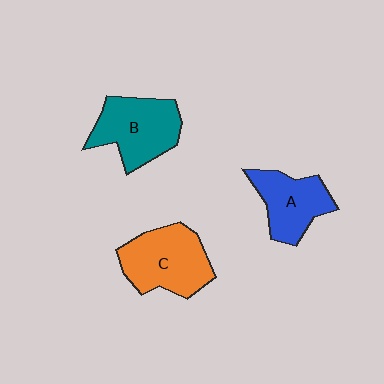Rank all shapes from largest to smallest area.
From largest to smallest: C (orange), B (teal), A (blue).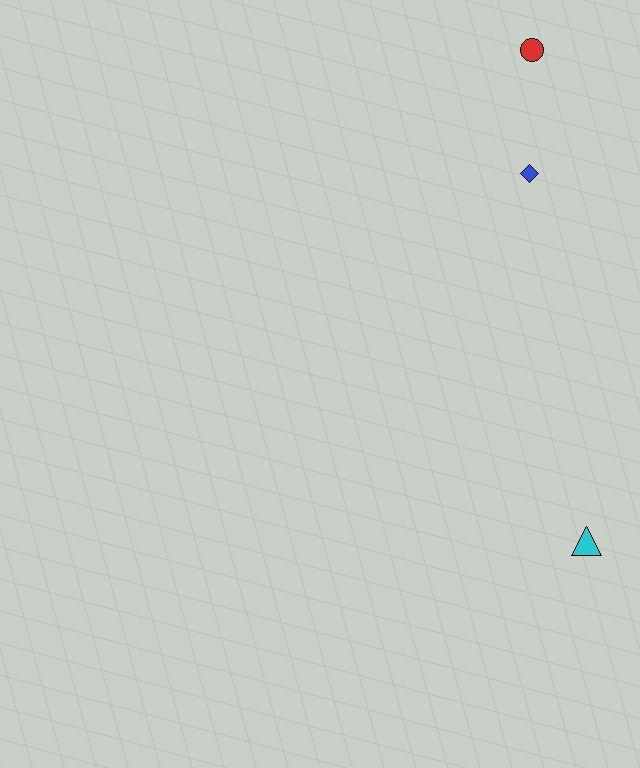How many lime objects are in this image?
There are no lime objects.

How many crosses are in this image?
There are no crosses.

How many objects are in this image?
There are 3 objects.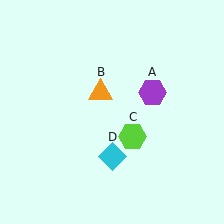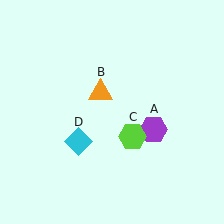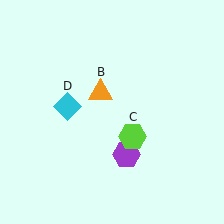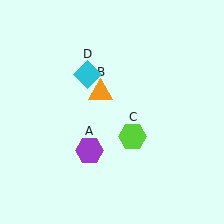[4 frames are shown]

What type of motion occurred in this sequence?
The purple hexagon (object A), cyan diamond (object D) rotated clockwise around the center of the scene.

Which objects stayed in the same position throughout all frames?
Orange triangle (object B) and lime hexagon (object C) remained stationary.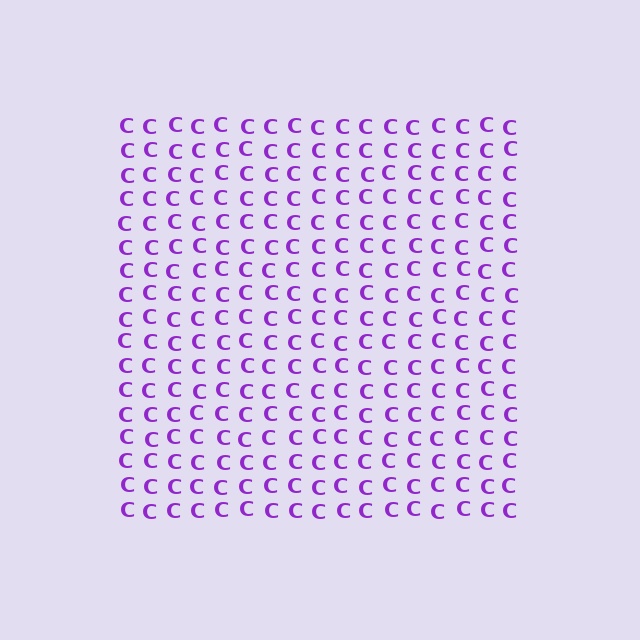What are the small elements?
The small elements are letter C's.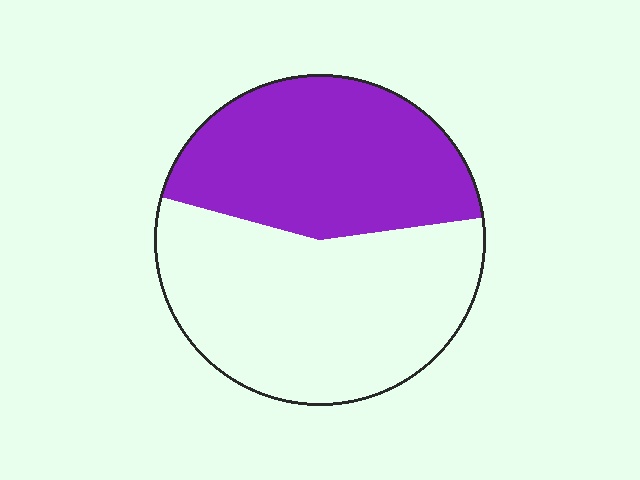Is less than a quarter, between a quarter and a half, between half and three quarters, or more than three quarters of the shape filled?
Between a quarter and a half.